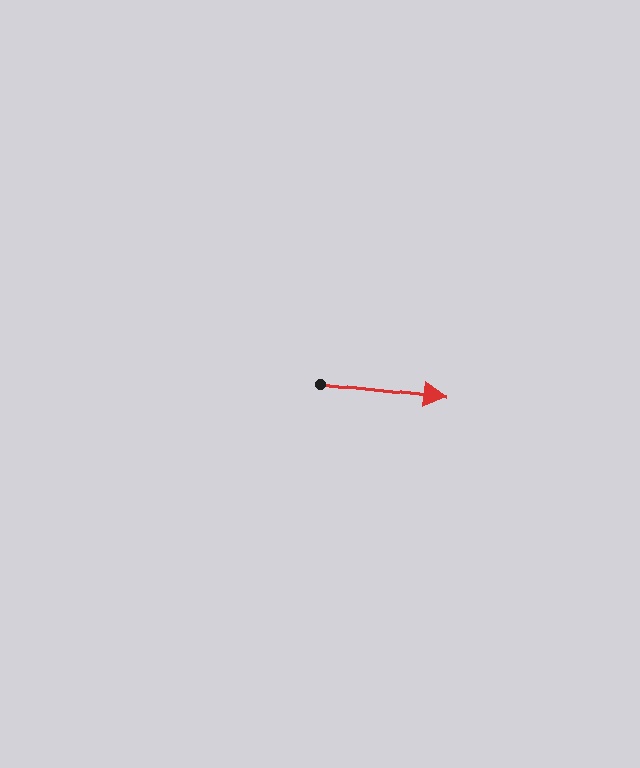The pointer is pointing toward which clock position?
Roughly 3 o'clock.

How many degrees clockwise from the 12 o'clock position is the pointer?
Approximately 97 degrees.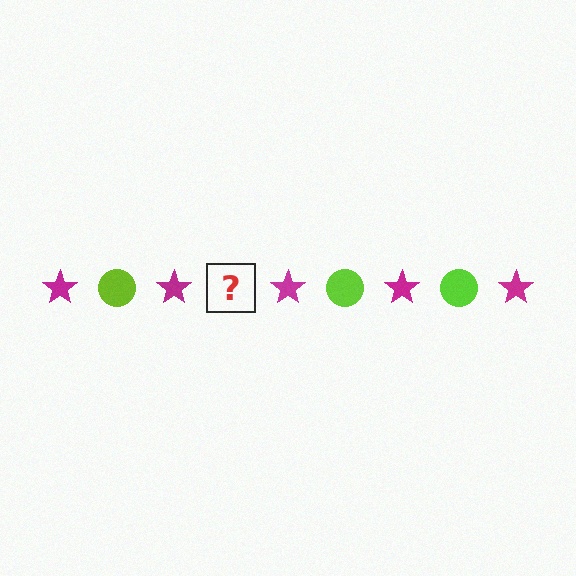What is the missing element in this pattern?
The missing element is a lime circle.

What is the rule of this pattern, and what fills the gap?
The rule is that the pattern alternates between magenta star and lime circle. The gap should be filled with a lime circle.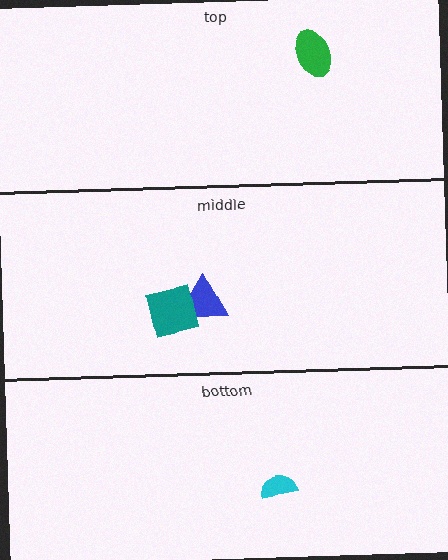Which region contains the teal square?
The middle region.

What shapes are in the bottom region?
The cyan semicircle.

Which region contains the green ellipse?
The top region.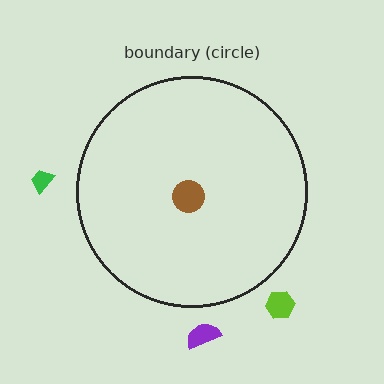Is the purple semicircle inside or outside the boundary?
Outside.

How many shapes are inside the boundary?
1 inside, 3 outside.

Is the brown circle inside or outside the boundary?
Inside.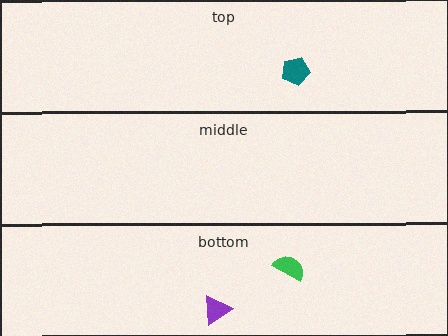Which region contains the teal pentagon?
The top region.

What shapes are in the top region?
The teal pentagon.